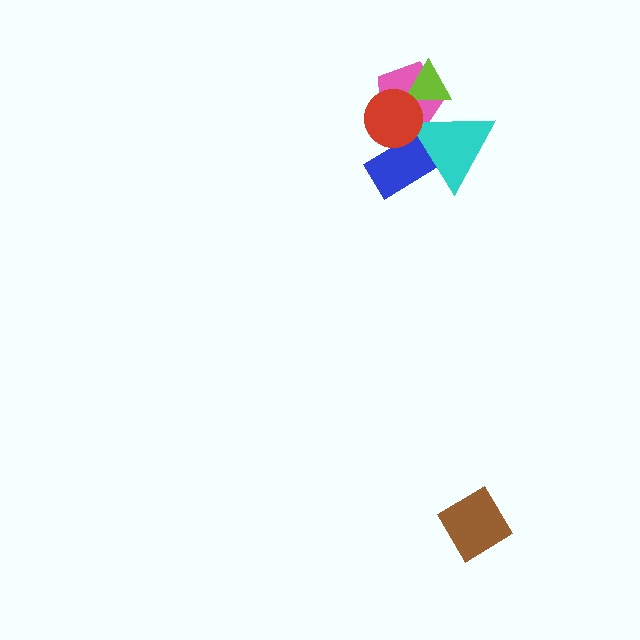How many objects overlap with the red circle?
4 objects overlap with the red circle.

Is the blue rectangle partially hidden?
Yes, it is partially covered by another shape.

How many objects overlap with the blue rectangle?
2 objects overlap with the blue rectangle.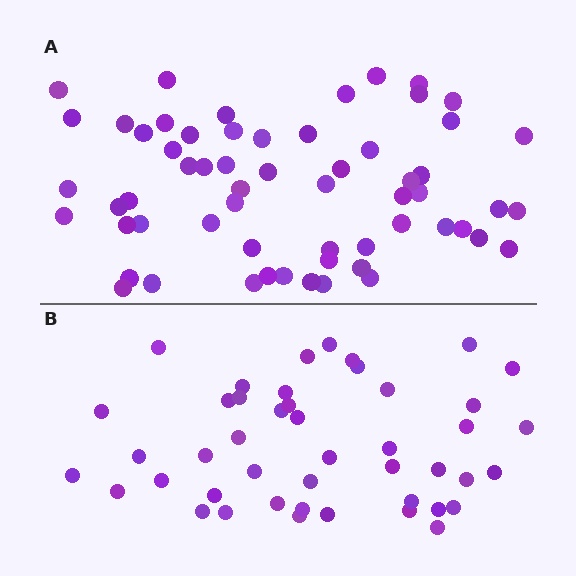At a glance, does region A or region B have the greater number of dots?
Region A (the top region) has more dots.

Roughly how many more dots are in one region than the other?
Region A has approximately 15 more dots than region B.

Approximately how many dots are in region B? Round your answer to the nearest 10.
About 40 dots. (The exact count is 45, which rounds to 40.)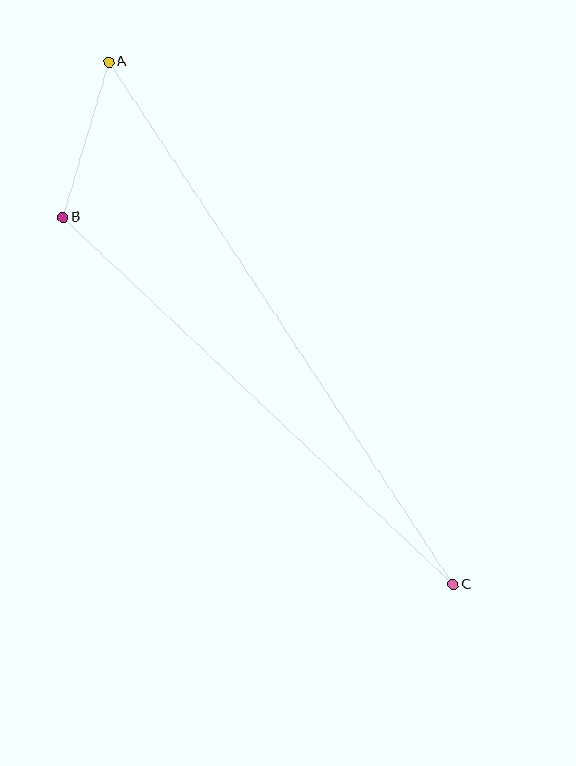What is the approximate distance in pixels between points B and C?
The distance between B and C is approximately 536 pixels.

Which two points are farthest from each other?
Points A and C are farthest from each other.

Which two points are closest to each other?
Points A and B are closest to each other.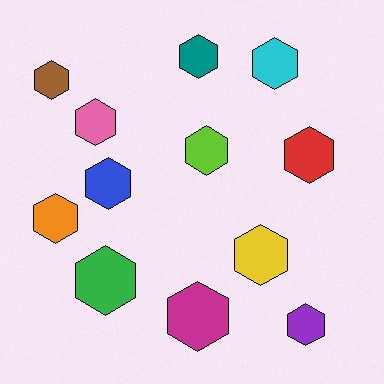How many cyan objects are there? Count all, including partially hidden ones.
There is 1 cyan object.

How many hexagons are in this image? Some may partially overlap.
There are 12 hexagons.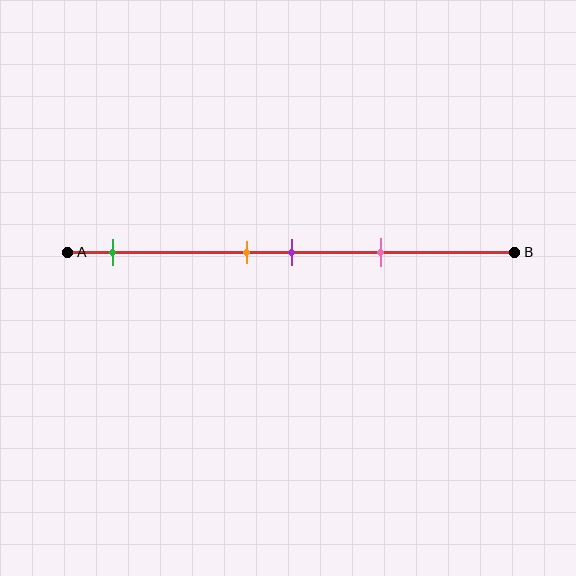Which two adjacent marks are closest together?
The orange and purple marks are the closest adjacent pair.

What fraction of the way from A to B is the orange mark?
The orange mark is approximately 40% (0.4) of the way from A to B.